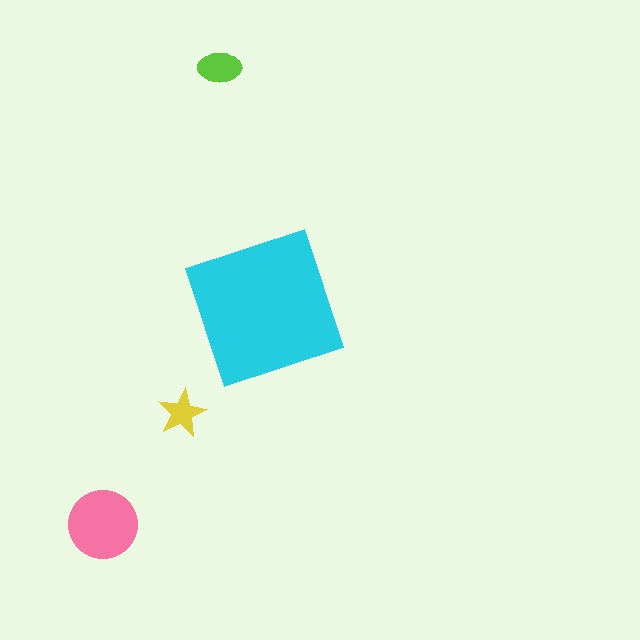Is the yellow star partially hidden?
No, the yellow star is fully visible.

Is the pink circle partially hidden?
No, the pink circle is fully visible.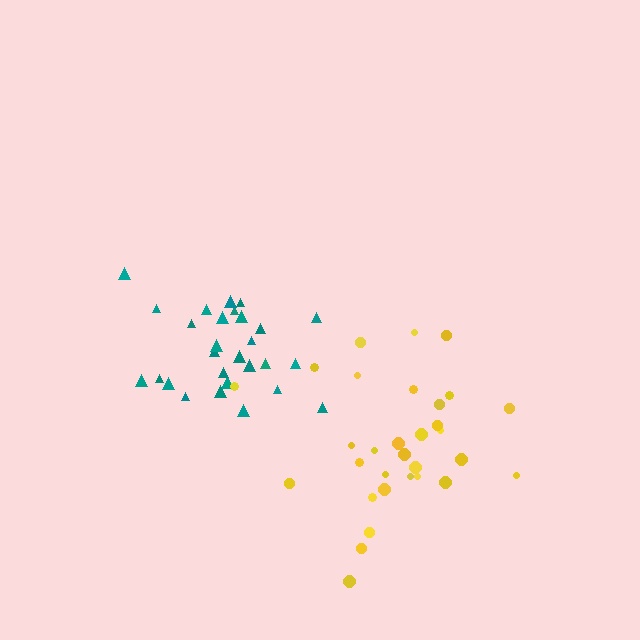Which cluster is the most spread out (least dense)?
Yellow.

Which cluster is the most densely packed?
Teal.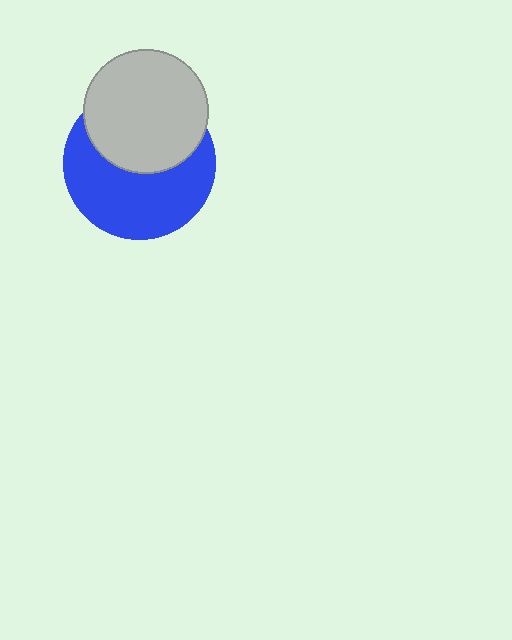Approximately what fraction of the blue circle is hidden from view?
Roughly 43% of the blue circle is hidden behind the light gray circle.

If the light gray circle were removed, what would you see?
You would see the complete blue circle.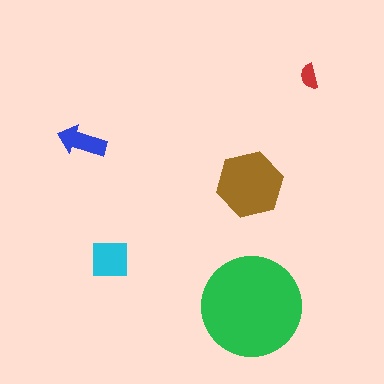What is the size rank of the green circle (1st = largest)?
1st.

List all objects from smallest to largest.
The red semicircle, the blue arrow, the cyan square, the brown hexagon, the green circle.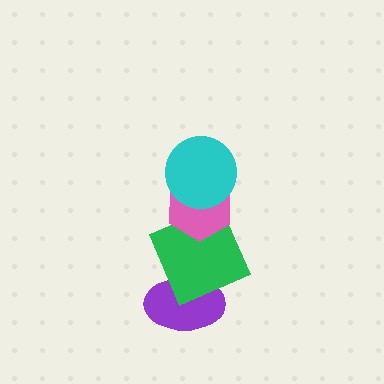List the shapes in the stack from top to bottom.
From top to bottom: the cyan circle, the pink hexagon, the green square, the purple ellipse.